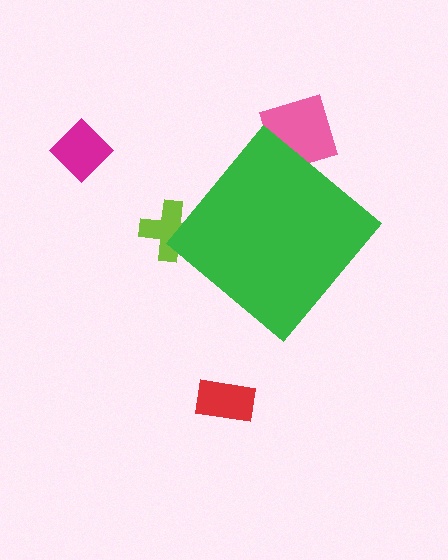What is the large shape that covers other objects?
A green diamond.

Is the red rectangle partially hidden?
No, the red rectangle is fully visible.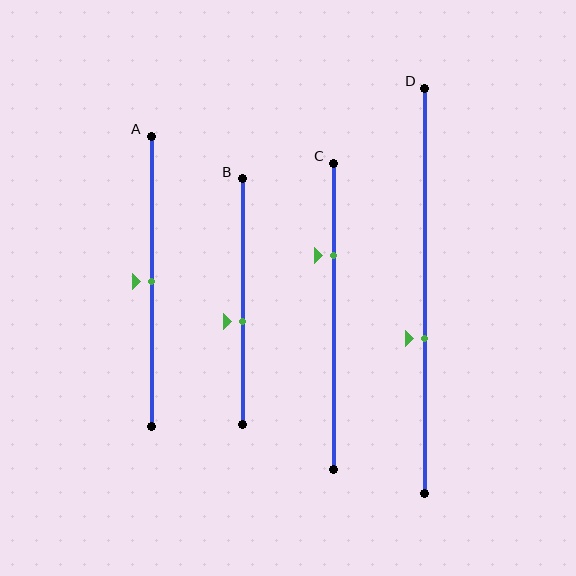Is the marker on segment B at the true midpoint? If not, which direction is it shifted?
No, the marker on segment B is shifted downward by about 8% of the segment length.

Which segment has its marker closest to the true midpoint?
Segment A has its marker closest to the true midpoint.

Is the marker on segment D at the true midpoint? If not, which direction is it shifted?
No, the marker on segment D is shifted downward by about 12% of the segment length.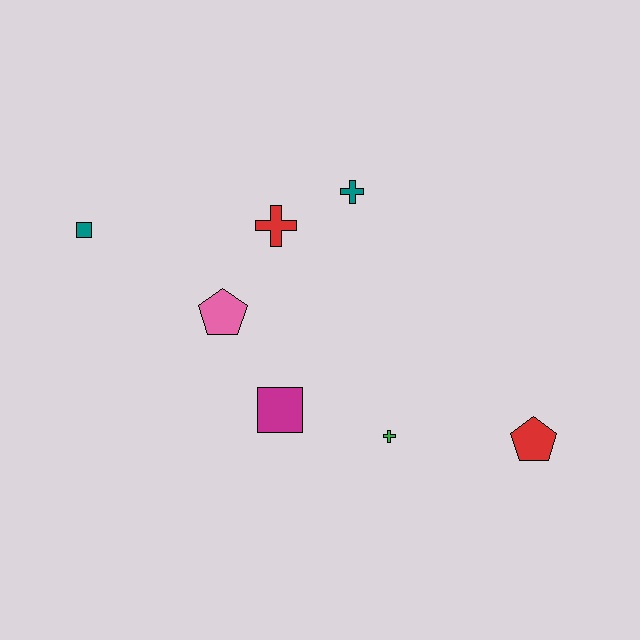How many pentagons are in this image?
There are 2 pentagons.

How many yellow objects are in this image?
There are no yellow objects.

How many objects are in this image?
There are 7 objects.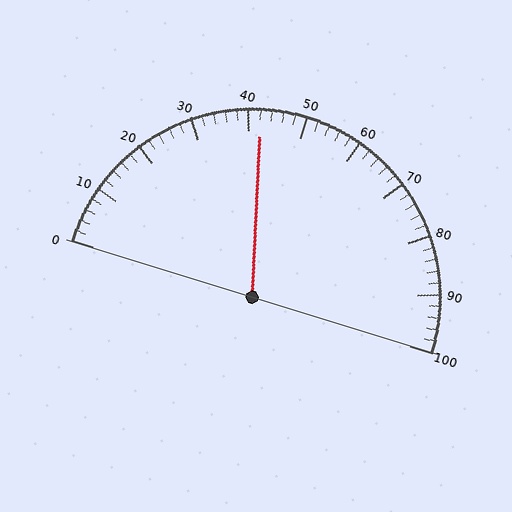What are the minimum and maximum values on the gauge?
The gauge ranges from 0 to 100.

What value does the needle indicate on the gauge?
The needle indicates approximately 42.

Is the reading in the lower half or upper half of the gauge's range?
The reading is in the lower half of the range (0 to 100).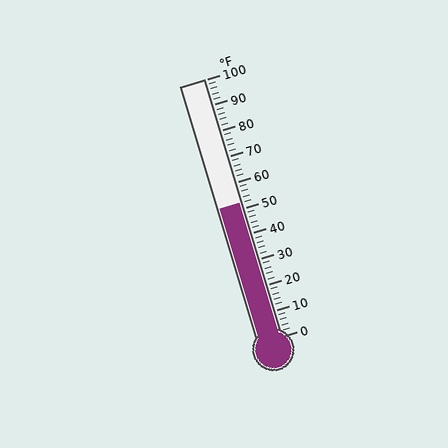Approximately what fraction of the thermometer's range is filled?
The thermometer is filled to approximately 50% of its range.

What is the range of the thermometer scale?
The thermometer scale ranges from 0°F to 100°F.